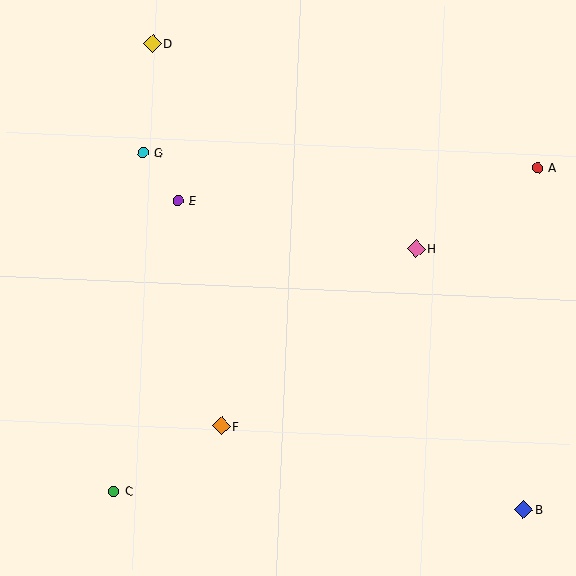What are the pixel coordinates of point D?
Point D is at (153, 43).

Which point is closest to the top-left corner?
Point D is closest to the top-left corner.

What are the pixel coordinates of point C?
Point C is at (114, 491).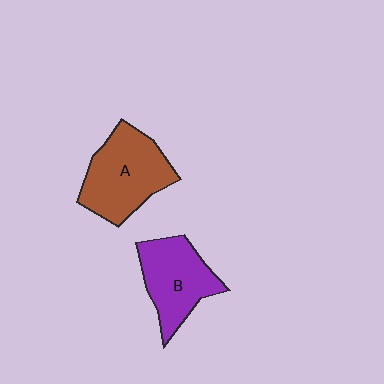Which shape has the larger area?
Shape A (brown).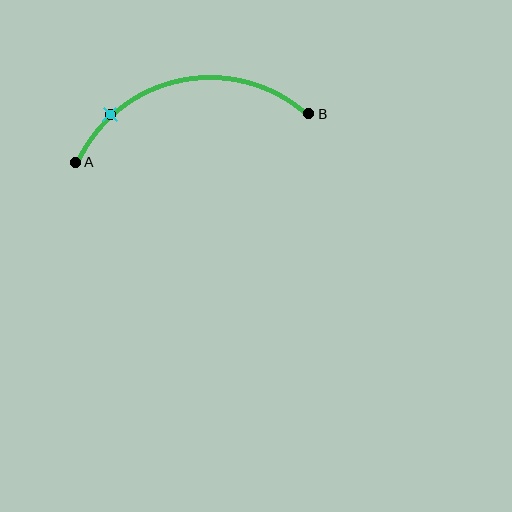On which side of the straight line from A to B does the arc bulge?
The arc bulges above the straight line connecting A and B.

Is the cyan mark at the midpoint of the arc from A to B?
No. The cyan mark lies on the arc but is closer to endpoint A. The arc midpoint would be at the point on the curve equidistant along the arc from both A and B.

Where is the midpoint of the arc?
The arc midpoint is the point on the curve farthest from the straight line joining A and B. It sits above that line.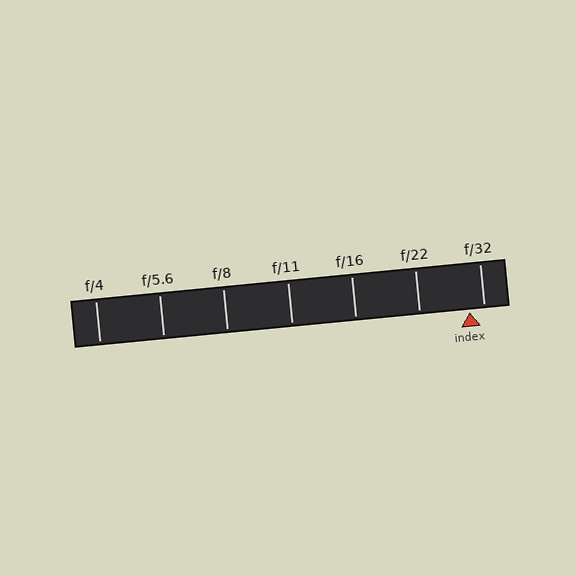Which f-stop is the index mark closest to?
The index mark is closest to f/32.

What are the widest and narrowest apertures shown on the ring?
The widest aperture shown is f/4 and the narrowest is f/32.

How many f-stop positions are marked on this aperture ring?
There are 7 f-stop positions marked.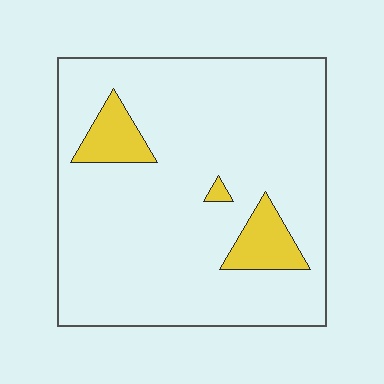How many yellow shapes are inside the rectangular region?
3.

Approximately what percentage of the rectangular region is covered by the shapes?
Approximately 10%.